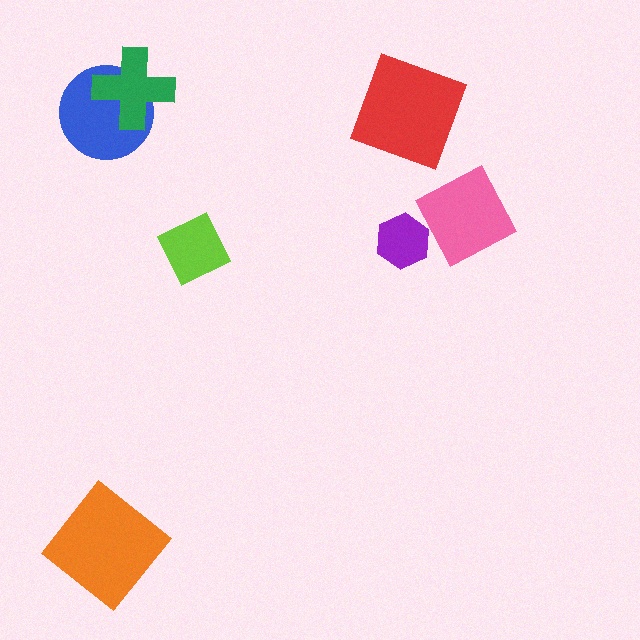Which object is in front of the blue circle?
The green cross is in front of the blue circle.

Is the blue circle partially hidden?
Yes, it is partially covered by another shape.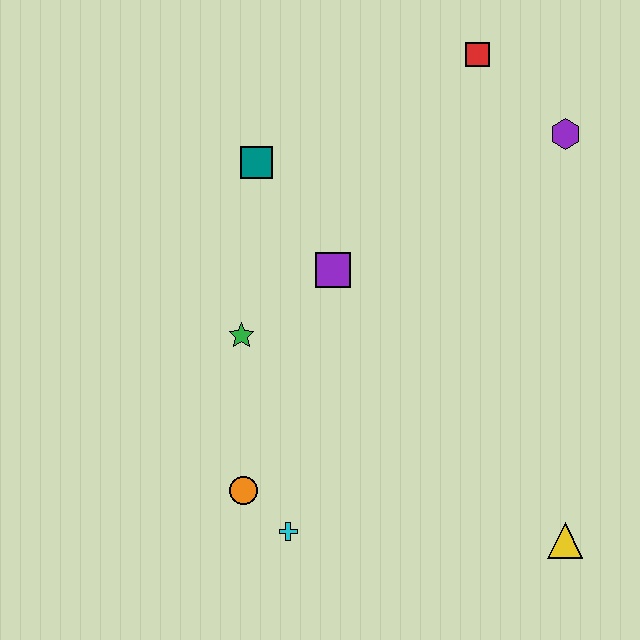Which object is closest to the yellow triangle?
The cyan cross is closest to the yellow triangle.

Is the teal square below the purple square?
No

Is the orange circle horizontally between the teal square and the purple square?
No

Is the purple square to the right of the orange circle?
Yes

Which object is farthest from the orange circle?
The red square is farthest from the orange circle.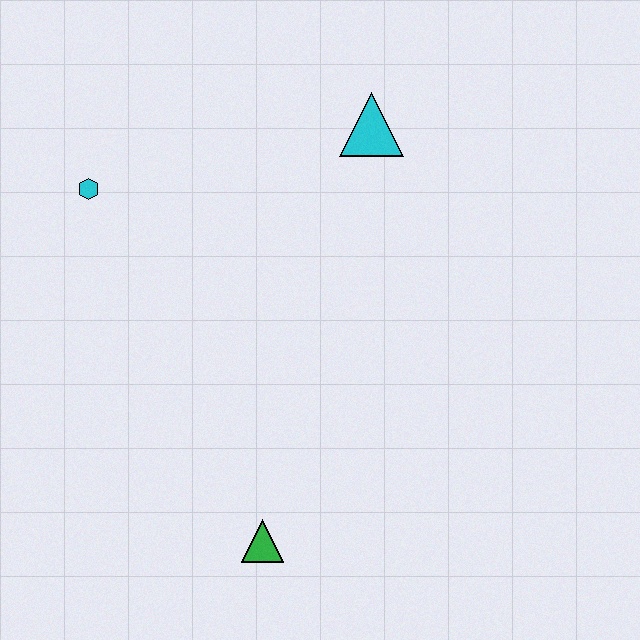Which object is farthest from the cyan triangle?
The green triangle is farthest from the cyan triangle.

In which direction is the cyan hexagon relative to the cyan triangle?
The cyan hexagon is to the left of the cyan triangle.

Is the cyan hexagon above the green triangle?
Yes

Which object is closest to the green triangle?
The cyan hexagon is closest to the green triangle.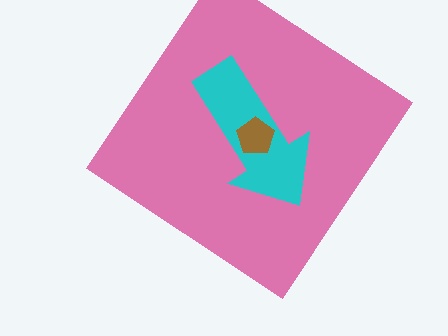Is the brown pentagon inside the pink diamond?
Yes.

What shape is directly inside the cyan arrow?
The brown pentagon.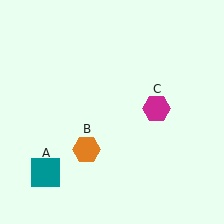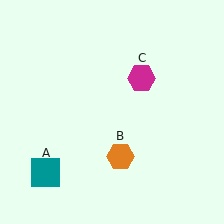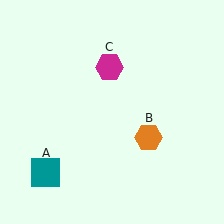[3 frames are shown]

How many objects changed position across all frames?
2 objects changed position: orange hexagon (object B), magenta hexagon (object C).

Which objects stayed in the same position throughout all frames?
Teal square (object A) remained stationary.